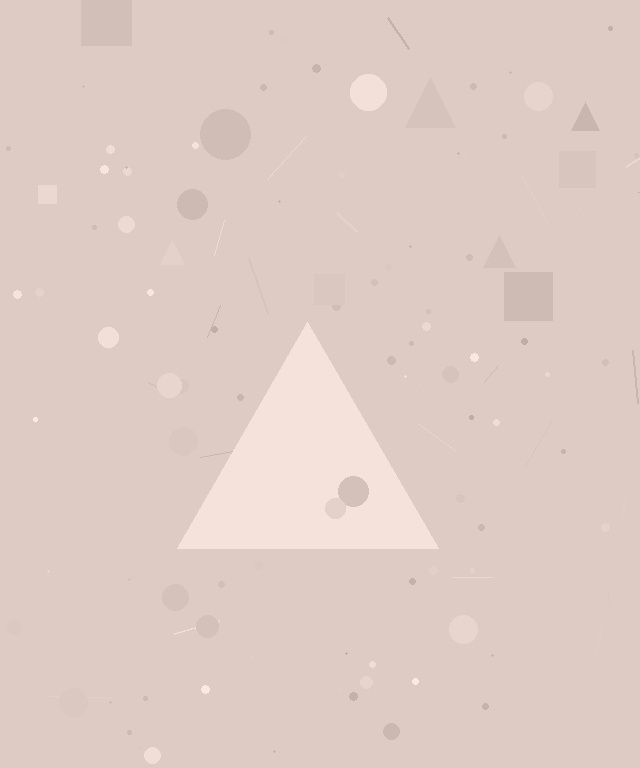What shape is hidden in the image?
A triangle is hidden in the image.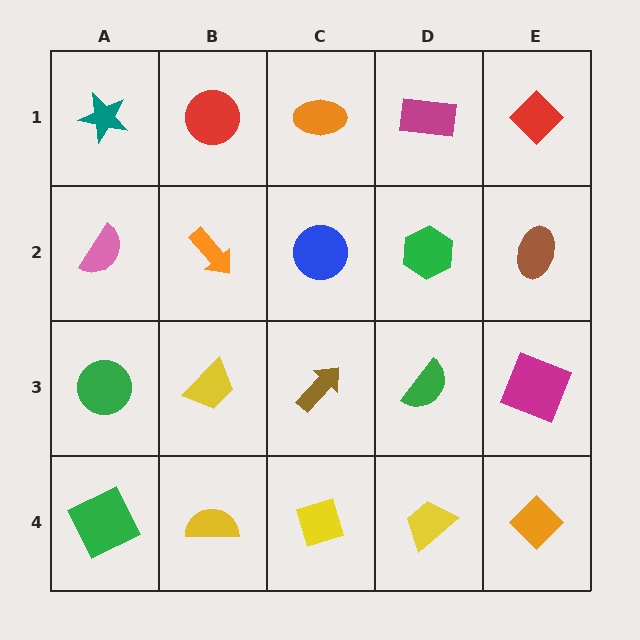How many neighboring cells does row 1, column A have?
2.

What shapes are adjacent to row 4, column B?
A yellow trapezoid (row 3, column B), a green square (row 4, column A), a yellow diamond (row 4, column C).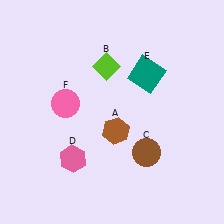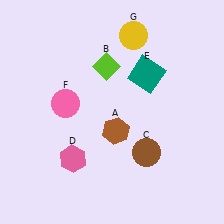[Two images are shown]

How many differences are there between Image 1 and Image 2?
There is 1 difference between the two images.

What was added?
A yellow circle (G) was added in Image 2.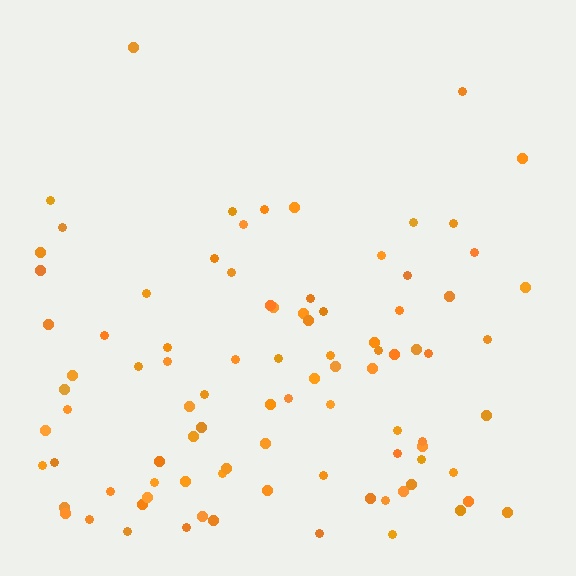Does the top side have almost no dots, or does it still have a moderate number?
Still a moderate number, just noticeably fewer than the bottom.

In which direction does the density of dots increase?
From top to bottom, with the bottom side densest.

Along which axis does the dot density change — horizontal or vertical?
Vertical.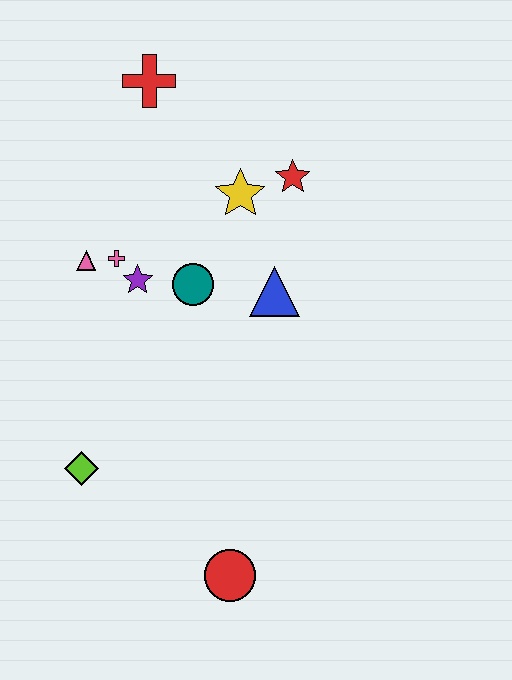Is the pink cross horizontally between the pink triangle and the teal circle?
Yes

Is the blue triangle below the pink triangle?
Yes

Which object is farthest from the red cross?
The red circle is farthest from the red cross.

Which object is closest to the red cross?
The yellow star is closest to the red cross.